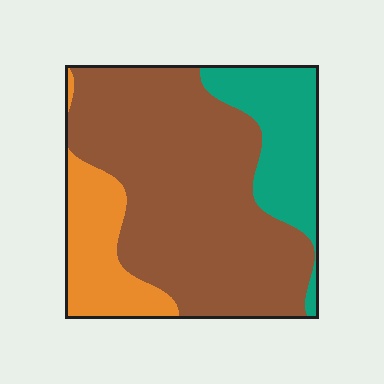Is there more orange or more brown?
Brown.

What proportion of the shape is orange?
Orange takes up between a sixth and a third of the shape.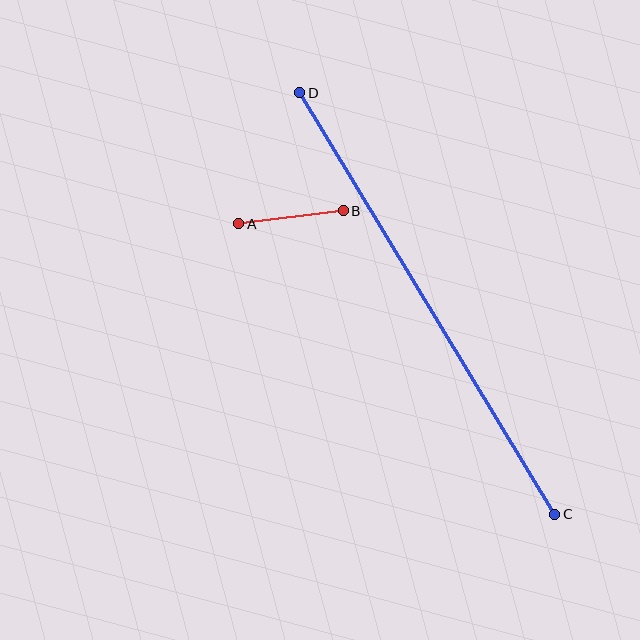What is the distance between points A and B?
The distance is approximately 105 pixels.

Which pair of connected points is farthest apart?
Points C and D are farthest apart.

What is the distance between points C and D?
The distance is approximately 492 pixels.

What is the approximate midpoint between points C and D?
The midpoint is at approximately (427, 303) pixels.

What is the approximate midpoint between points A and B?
The midpoint is at approximately (291, 217) pixels.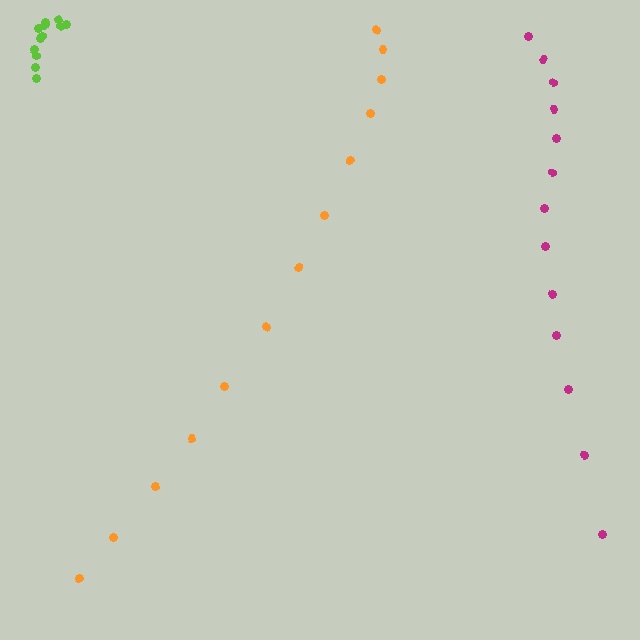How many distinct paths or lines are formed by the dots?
There are 3 distinct paths.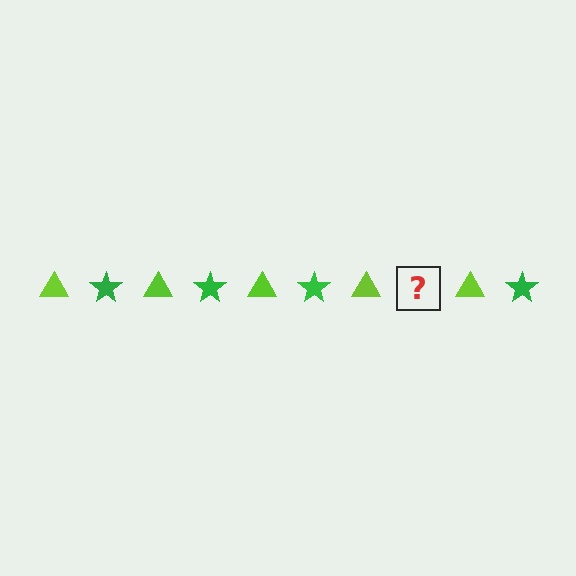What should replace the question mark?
The question mark should be replaced with a green star.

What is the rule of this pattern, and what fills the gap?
The rule is that the pattern alternates between lime triangle and green star. The gap should be filled with a green star.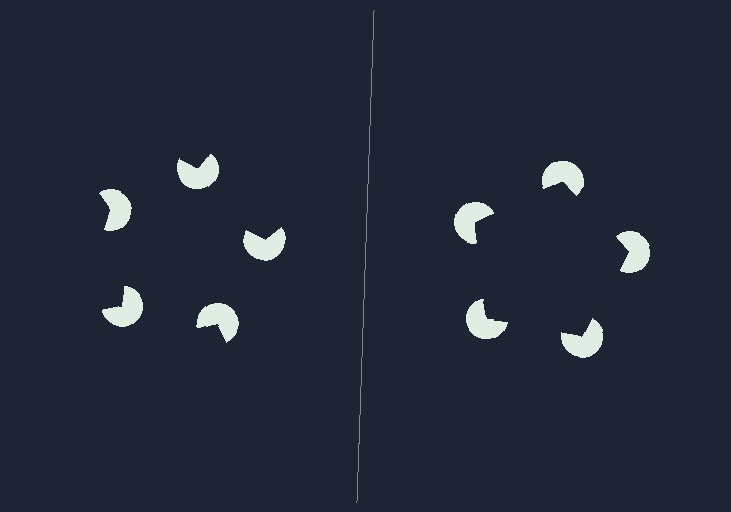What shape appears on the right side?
An illusory pentagon.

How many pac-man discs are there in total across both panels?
10 — 5 on each side.